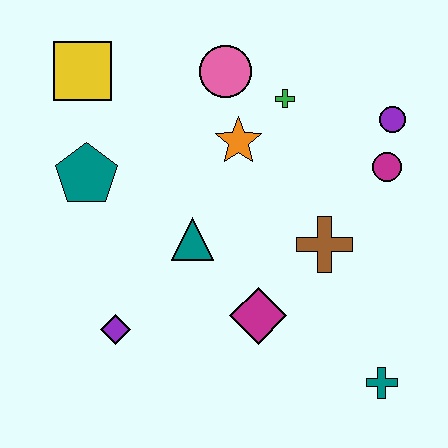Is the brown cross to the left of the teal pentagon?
No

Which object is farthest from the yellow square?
The teal cross is farthest from the yellow square.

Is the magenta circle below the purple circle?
Yes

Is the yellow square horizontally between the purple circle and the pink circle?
No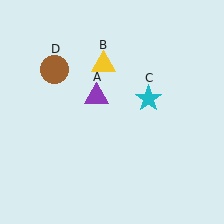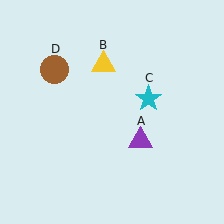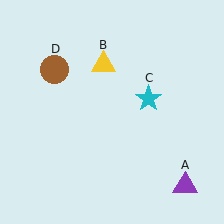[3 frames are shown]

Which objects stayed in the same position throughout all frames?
Yellow triangle (object B) and cyan star (object C) and brown circle (object D) remained stationary.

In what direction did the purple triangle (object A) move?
The purple triangle (object A) moved down and to the right.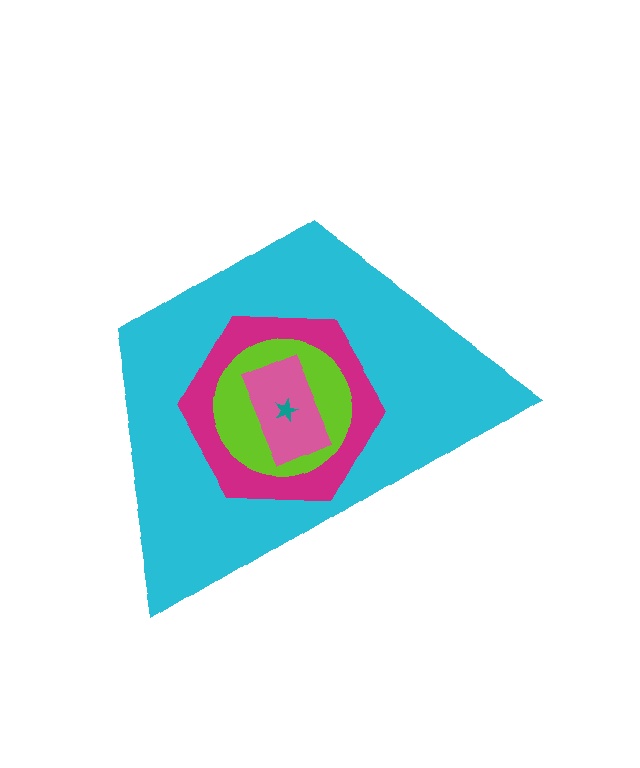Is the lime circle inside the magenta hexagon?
Yes.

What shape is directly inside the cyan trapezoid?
The magenta hexagon.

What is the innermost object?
The teal star.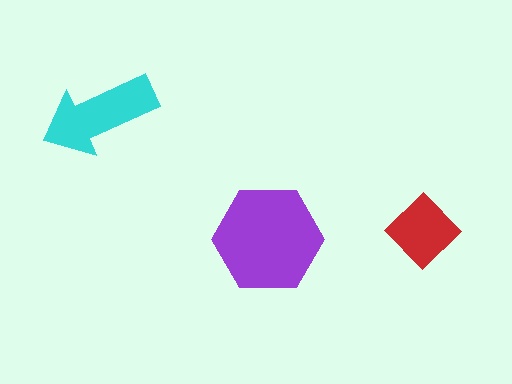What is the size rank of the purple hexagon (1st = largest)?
1st.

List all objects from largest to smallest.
The purple hexagon, the cyan arrow, the red diamond.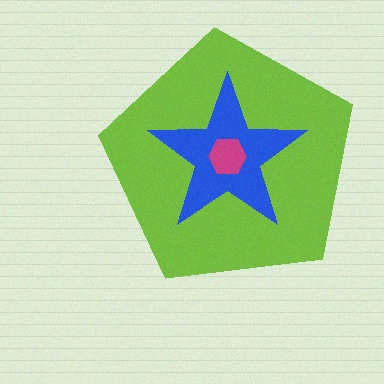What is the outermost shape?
The lime pentagon.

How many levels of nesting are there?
3.